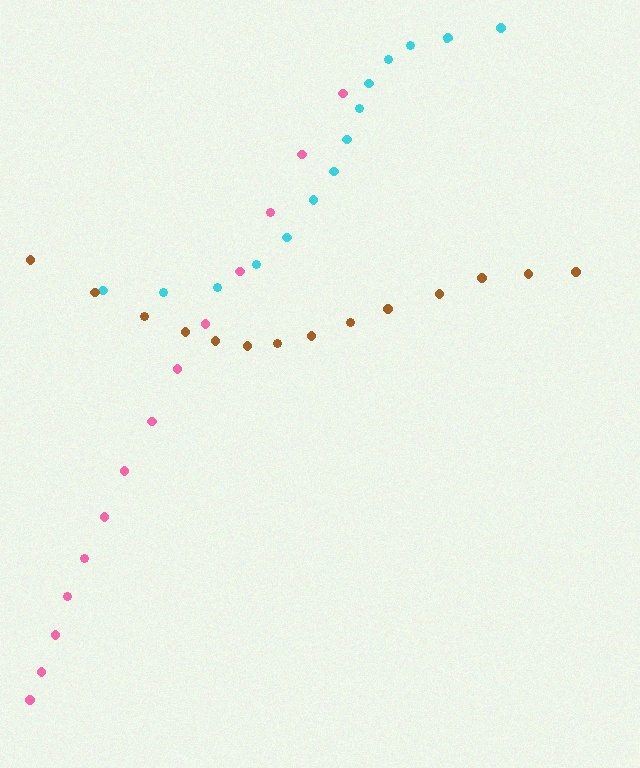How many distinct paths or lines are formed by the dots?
There are 3 distinct paths.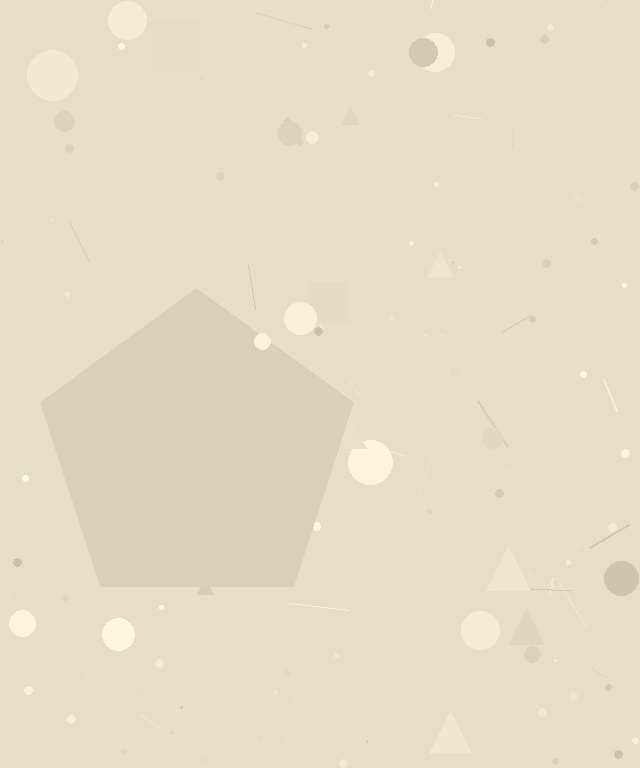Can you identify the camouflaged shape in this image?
The camouflaged shape is a pentagon.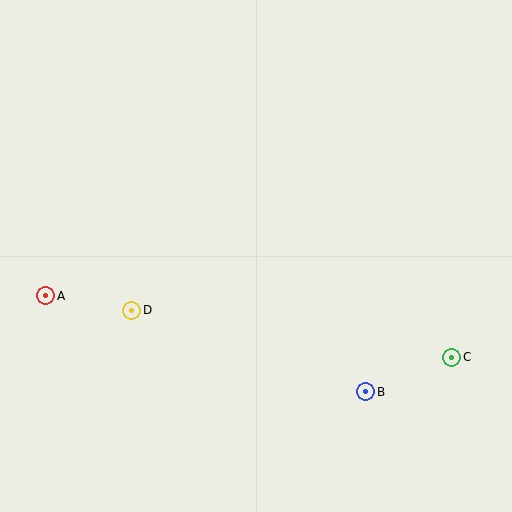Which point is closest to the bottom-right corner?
Point C is closest to the bottom-right corner.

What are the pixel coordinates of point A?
Point A is at (46, 296).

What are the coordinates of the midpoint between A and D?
The midpoint between A and D is at (89, 303).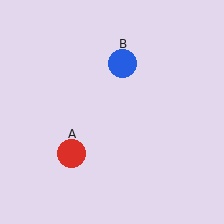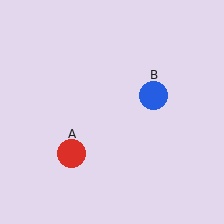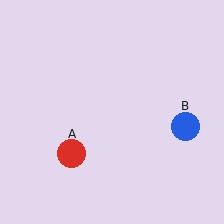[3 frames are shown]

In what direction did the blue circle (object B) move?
The blue circle (object B) moved down and to the right.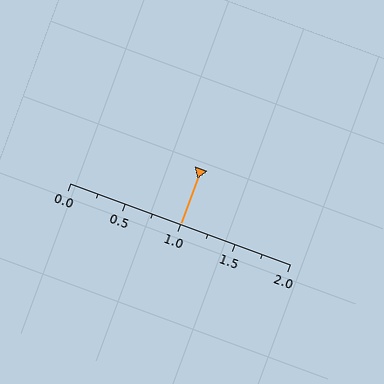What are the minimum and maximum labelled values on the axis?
The axis runs from 0.0 to 2.0.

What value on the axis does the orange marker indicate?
The marker indicates approximately 1.